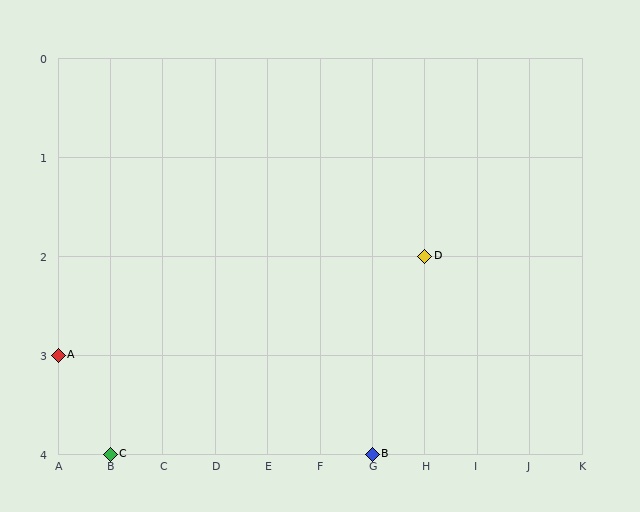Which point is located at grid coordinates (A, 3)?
Point A is at (A, 3).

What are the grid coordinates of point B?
Point B is at grid coordinates (G, 4).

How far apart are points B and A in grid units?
Points B and A are 6 columns and 1 row apart (about 6.1 grid units diagonally).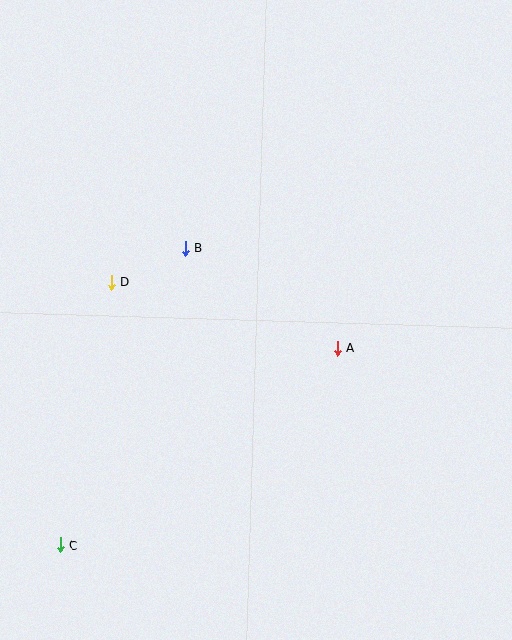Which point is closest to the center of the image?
Point A at (337, 348) is closest to the center.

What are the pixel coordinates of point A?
Point A is at (337, 348).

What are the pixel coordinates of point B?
Point B is at (185, 248).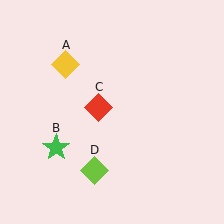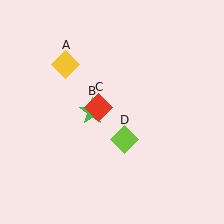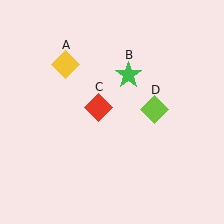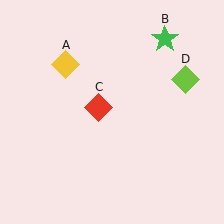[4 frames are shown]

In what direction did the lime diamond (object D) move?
The lime diamond (object D) moved up and to the right.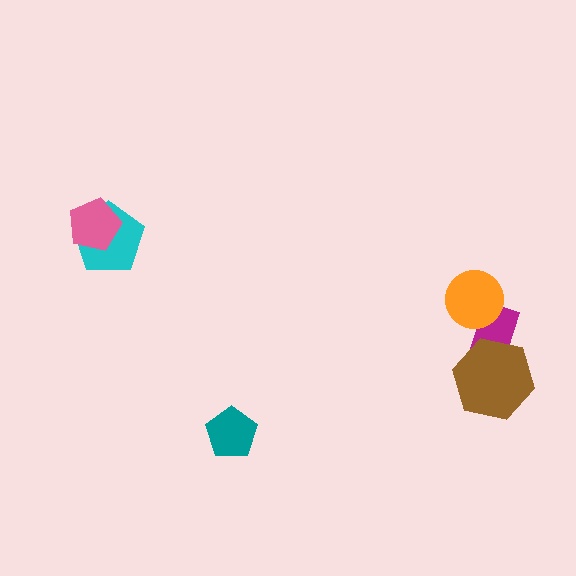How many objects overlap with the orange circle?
1 object overlaps with the orange circle.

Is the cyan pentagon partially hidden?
Yes, it is partially covered by another shape.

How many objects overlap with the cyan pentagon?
1 object overlaps with the cyan pentagon.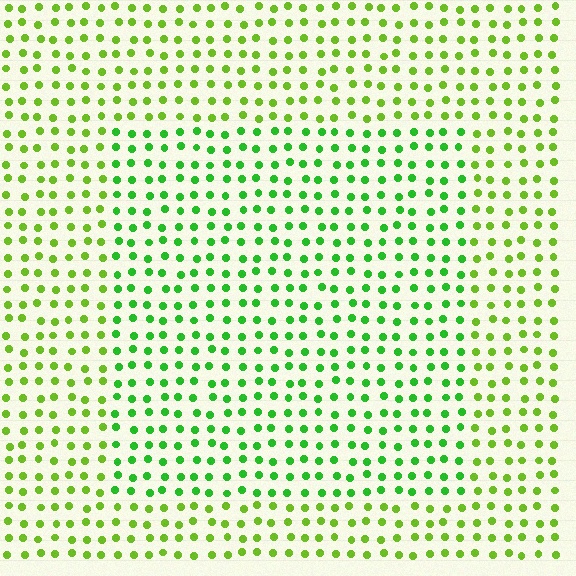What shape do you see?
I see a rectangle.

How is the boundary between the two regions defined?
The boundary is defined purely by a slight shift in hue (about 29 degrees). Spacing, size, and orientation are identical on both sides.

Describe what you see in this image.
The image is filled with small lime elements in a uniform arrangement. A rectangle-shaped region is visible where the elements are tinted to a slightly different hue, forming a subtle color boundary.